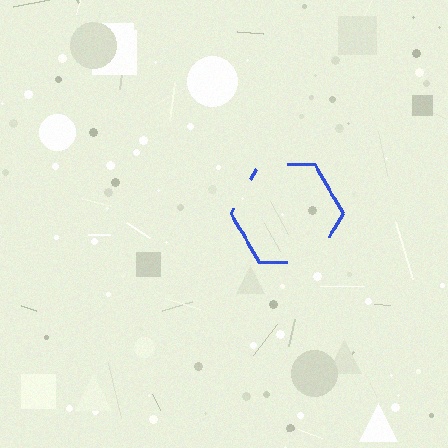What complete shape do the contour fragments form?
The contour fragments form a hexagon.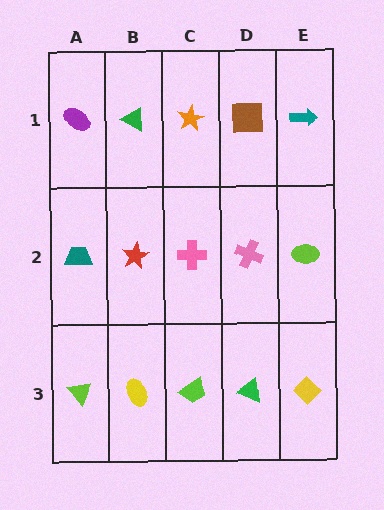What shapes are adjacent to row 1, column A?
A teal trapezoid (row 2, column A), a green triangle (row 1, column B).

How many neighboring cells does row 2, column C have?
4.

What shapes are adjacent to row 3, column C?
A pink cross (row 2, column C), a yellow ellipse (row 3, column B), a green triangle (row 3, column D).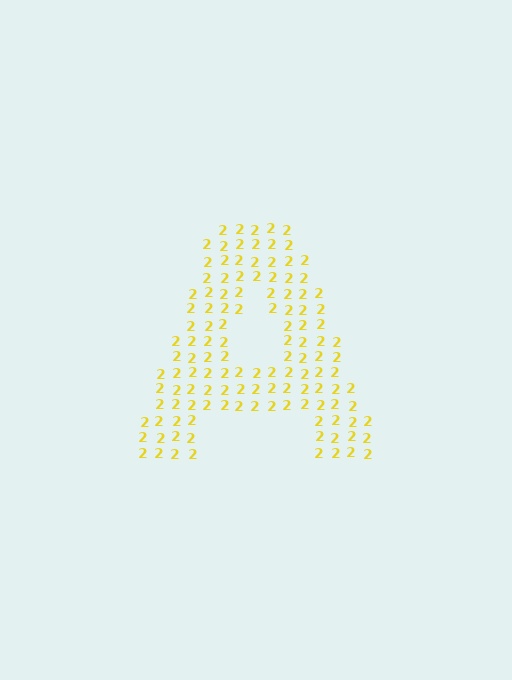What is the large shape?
The large shape is the letter A.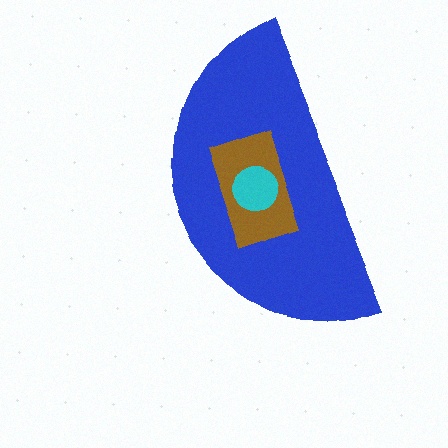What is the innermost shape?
The cyan circle.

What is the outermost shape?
The blue semicircle.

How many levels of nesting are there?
3.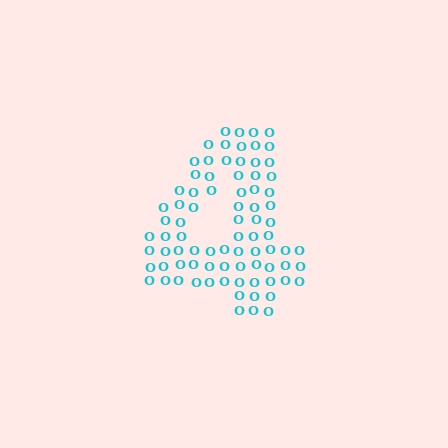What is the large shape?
The large shape is the digit 4.